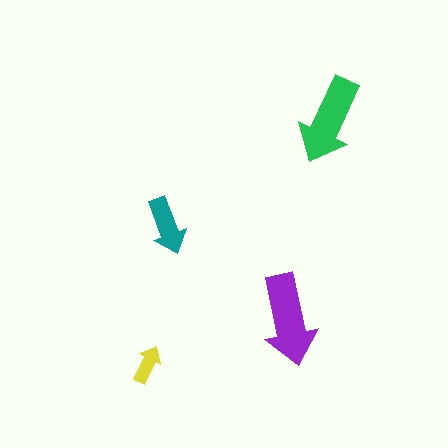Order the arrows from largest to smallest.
the purple one, the green one, the teal one, the yellow one.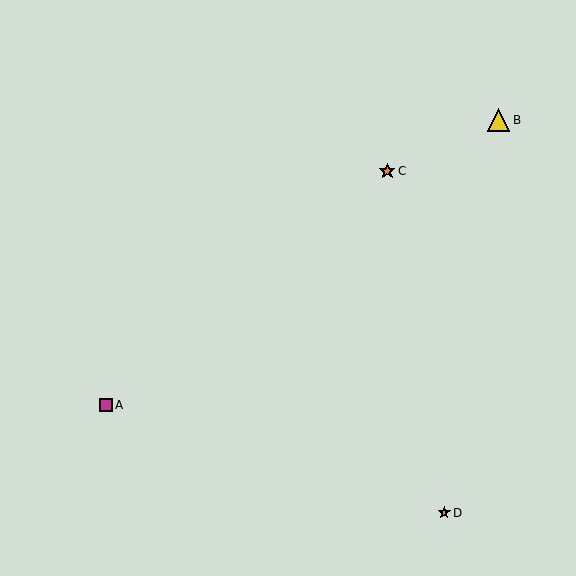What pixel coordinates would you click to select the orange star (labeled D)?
Click at (444, 513) to select the orange star D.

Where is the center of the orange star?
The center of the orange star is at (387, 171).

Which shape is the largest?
The yellow triangle (labeled B) is the largest.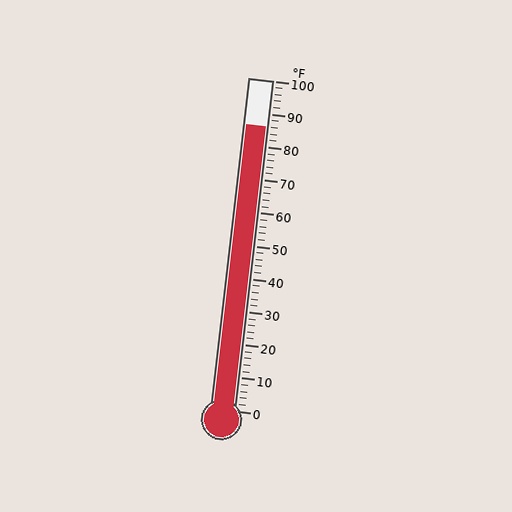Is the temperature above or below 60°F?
The temperature is above 60°F.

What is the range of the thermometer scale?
The thermometer scale ranges from 0°F to 100°F.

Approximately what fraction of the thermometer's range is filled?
The thermometer is filled to approximately 85% of its range.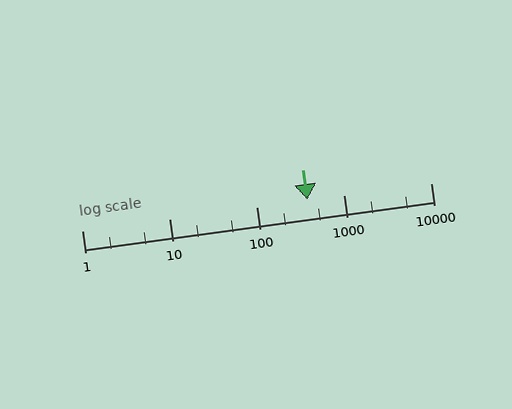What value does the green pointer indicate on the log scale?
The pointer indicates approximately 380.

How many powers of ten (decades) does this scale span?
The scale spans 4 decades, from 1 to 10000.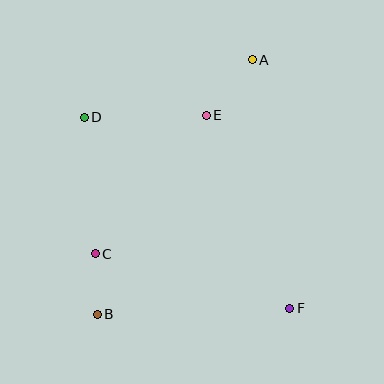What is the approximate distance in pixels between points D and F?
The distance between D and F is approximately 281 pixels.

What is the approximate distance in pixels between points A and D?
The distance between A and D is approximately 178 pixels.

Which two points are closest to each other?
Points B and C are closest to each other.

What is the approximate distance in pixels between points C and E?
The distance between C and E is approximately 178 pixels.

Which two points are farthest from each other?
Points A and B are farthest from each other.